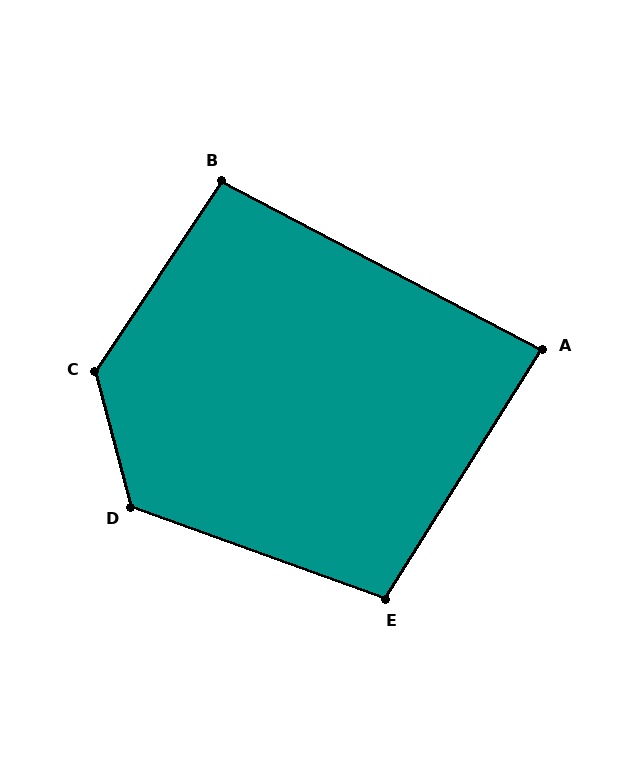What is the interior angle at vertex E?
Approximately 102 degrees (obtuse).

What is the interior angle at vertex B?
Approximately 96 degrees (obtuse).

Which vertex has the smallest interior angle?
A, at approximately 86 degrees.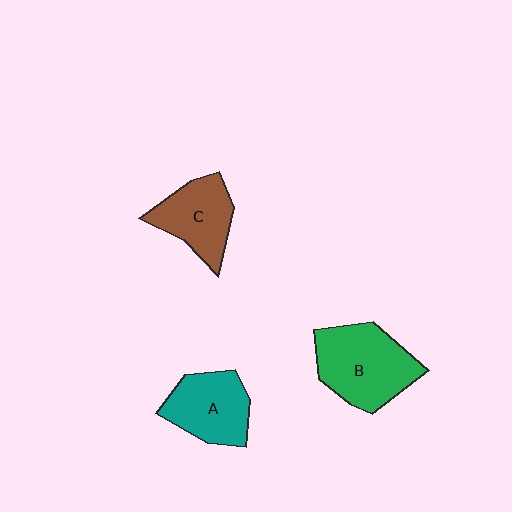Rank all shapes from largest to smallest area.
From largest to smallest: B (green), A (teal), C (brown).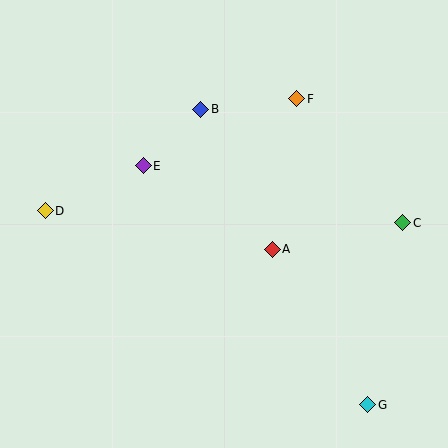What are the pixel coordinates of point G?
Point G is at (368, 405).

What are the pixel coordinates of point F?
Point F is at (297, 99).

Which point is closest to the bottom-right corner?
Point G is closest to the bottom-right corner.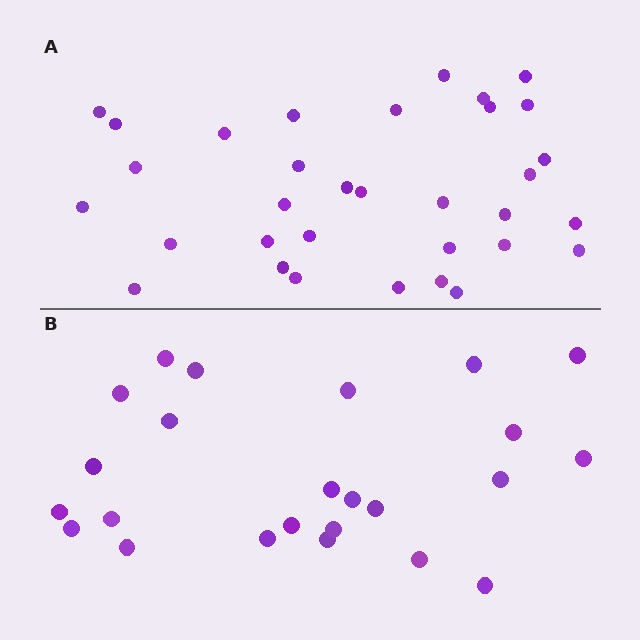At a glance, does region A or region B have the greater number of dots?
Region A (the top region) has more dots.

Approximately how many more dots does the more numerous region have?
Region A has roughly 8 or so more dots than region B.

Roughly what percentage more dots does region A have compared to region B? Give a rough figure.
About 40% more.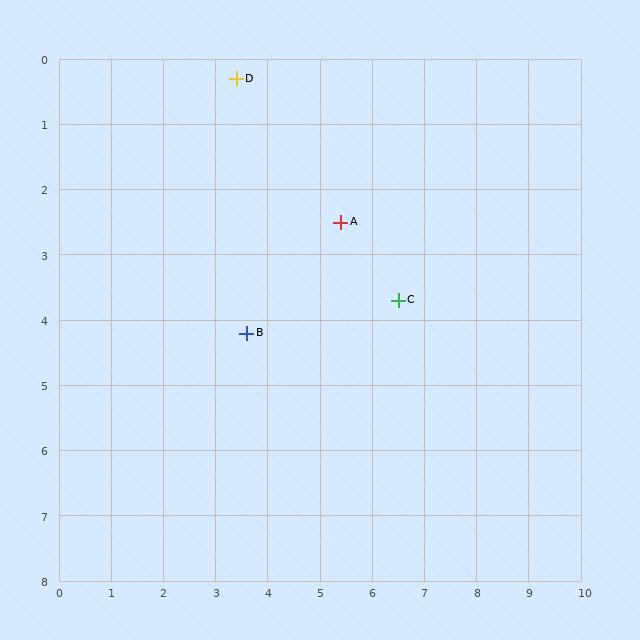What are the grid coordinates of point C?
Point C is at approximately (6.5, 3.7).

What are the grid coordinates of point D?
Point D is at approximately (3.4, 0.3).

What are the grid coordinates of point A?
Point A is at approximately (5.4, 2.5).